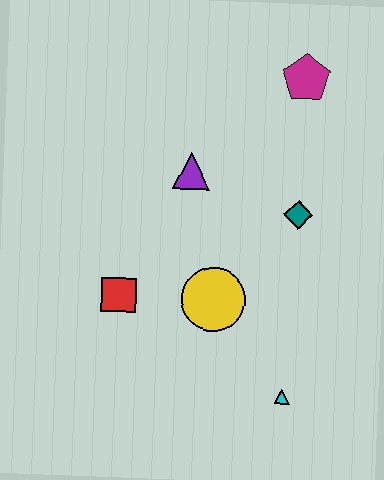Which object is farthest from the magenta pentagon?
The cyan triangle is farthest from the magenta pentagon.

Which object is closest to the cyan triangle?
The yellow circle is closest to the cyan triangle.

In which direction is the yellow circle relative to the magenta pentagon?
The yellow circle is below the magenta pentagon.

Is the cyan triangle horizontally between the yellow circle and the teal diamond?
Yes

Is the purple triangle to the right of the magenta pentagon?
No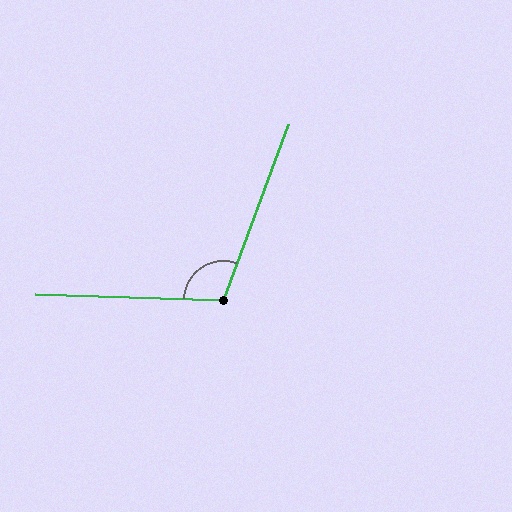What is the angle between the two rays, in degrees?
Approximately 108 degrees.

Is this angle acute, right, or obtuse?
It is obtuse.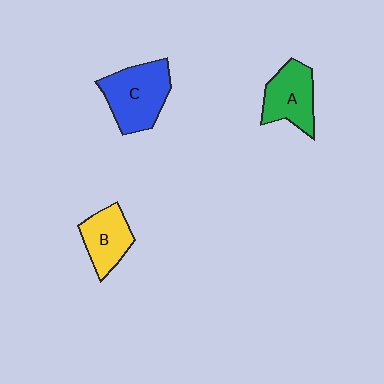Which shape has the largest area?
Shape C (blue).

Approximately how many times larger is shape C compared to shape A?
Approximately 1.3 times.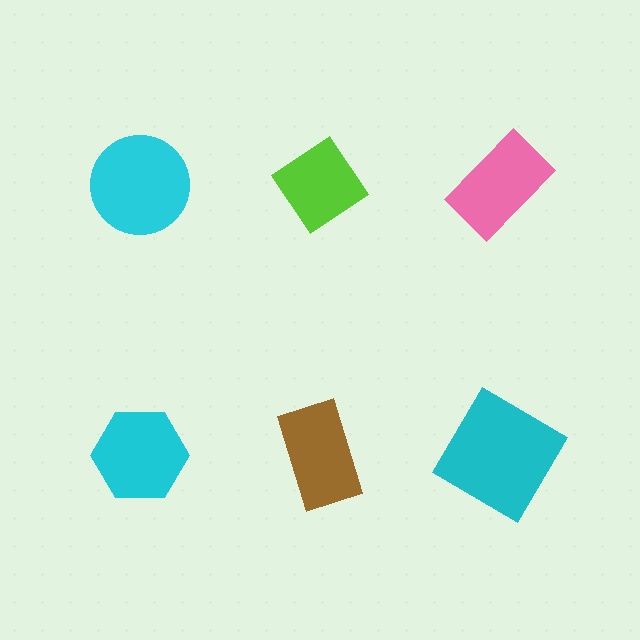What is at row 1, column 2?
A lime diamond.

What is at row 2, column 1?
A cyan hexagon.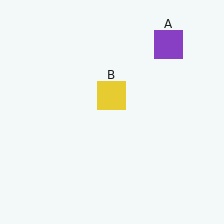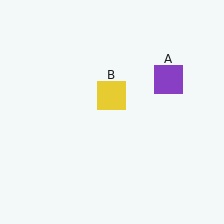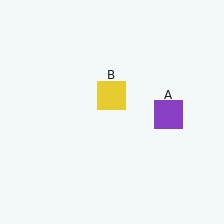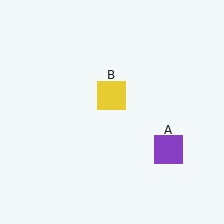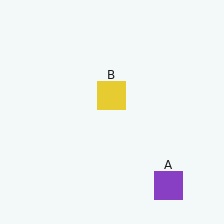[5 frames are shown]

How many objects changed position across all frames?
1 object changed position: purple square (object A).